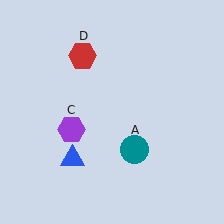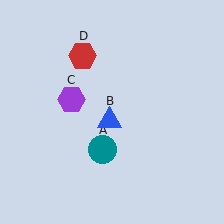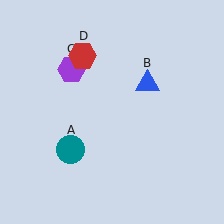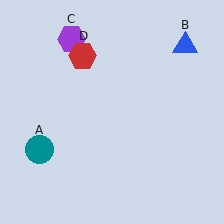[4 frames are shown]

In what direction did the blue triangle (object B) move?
The blue triangle (object B) moved up and to the right.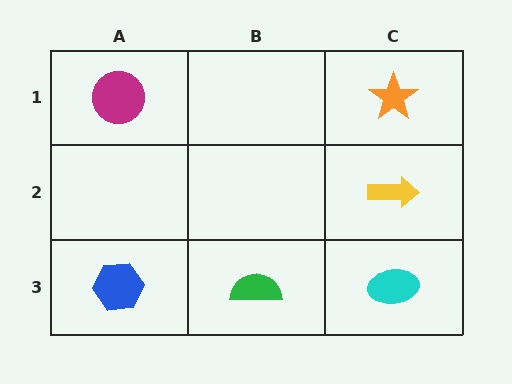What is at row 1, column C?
An orange star.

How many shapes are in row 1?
2 shapes.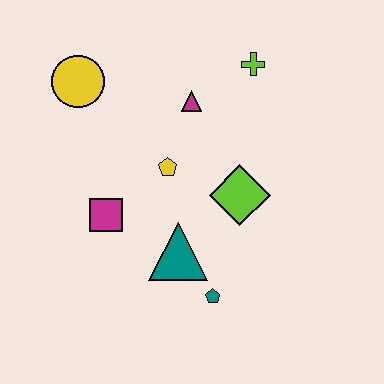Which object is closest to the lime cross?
The magenta triangle is closest to the lime cross.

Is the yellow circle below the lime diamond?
No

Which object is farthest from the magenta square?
The lime cross is farthest from the magenta square.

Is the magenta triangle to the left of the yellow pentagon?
No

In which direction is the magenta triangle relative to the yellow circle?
The magenta triangle is to the right of the yellow circle.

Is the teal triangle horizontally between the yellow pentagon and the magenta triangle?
Yes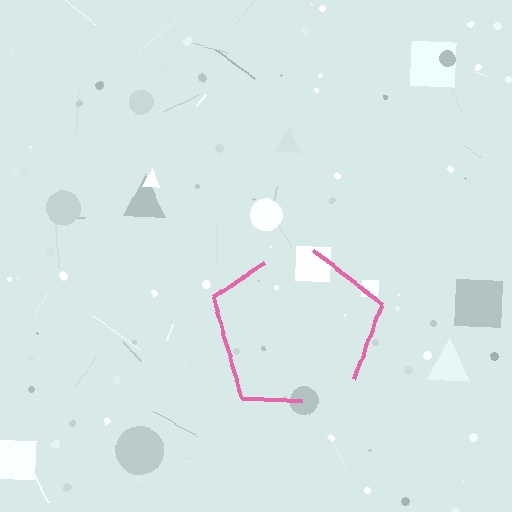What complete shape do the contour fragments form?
The contour fragments form a pentagon.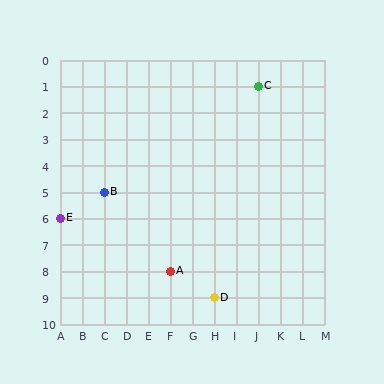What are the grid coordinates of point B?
Point B is at grid coordinates (C, 5).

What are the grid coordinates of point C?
Point C is at grid coordinates (J, 1).